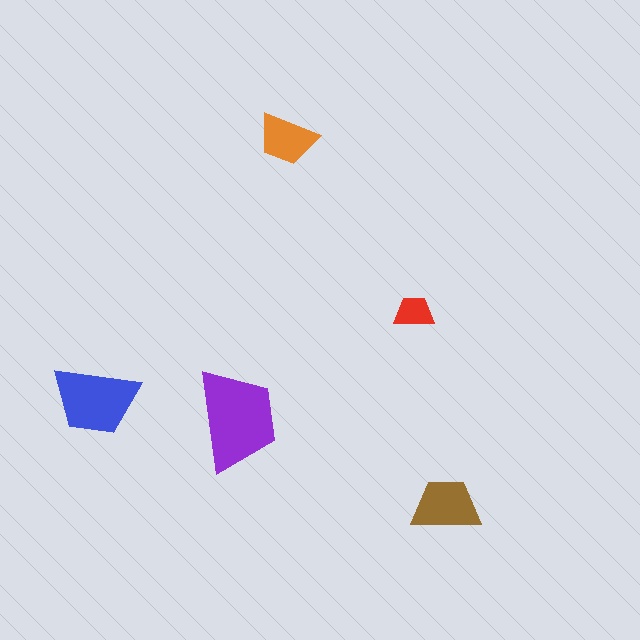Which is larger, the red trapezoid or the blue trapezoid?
The blue one.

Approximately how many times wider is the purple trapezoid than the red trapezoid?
About 2.5 times wider.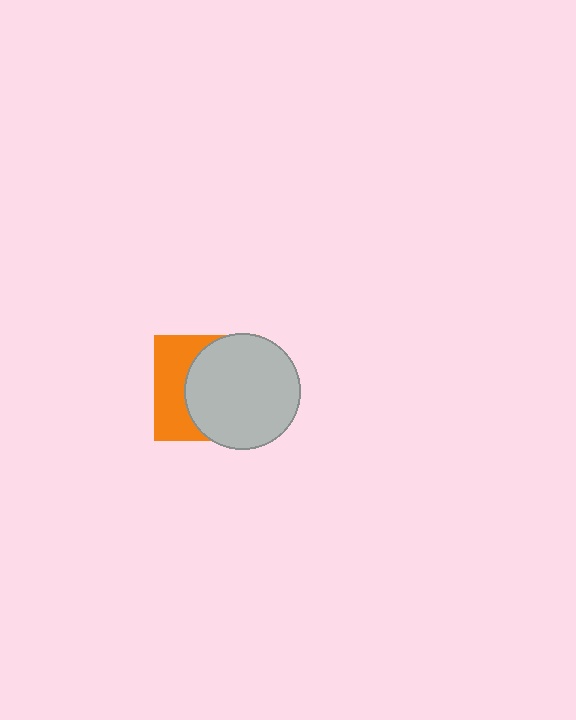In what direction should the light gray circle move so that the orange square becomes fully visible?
The light gray circle should move right. That is the shortest direction to clear the overlap and leave the orange square fully visible.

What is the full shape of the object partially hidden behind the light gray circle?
The partially hidden object is an orange square.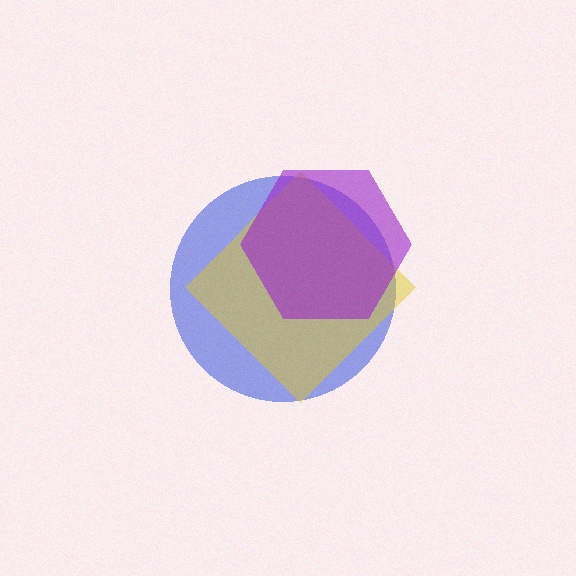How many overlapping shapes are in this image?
There are 3 overlapping shapes in the image.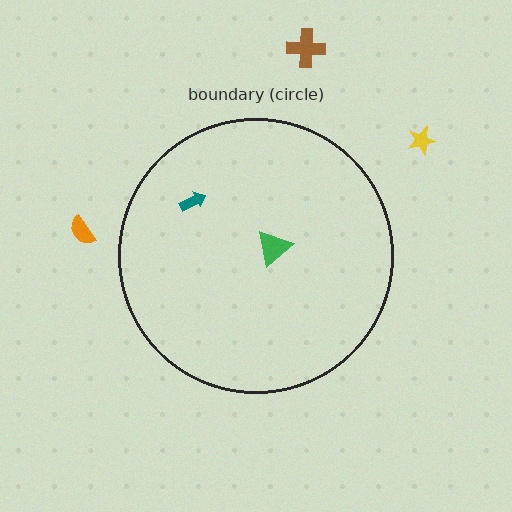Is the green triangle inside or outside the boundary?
Inside.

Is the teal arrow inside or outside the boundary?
Inside.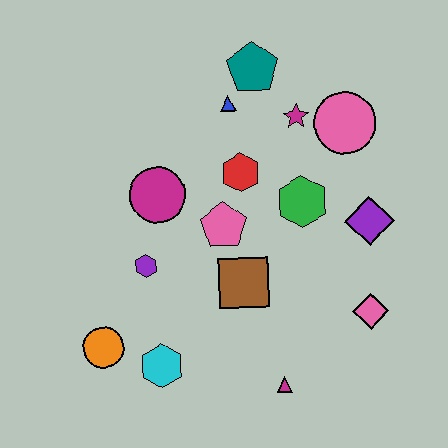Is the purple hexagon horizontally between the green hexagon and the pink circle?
No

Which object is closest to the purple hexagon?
The magenta circle is closest to the purple hexagon.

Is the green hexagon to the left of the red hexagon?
No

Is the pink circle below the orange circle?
No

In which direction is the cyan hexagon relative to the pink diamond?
The cyan hexagon is to the left of the pink diamond.